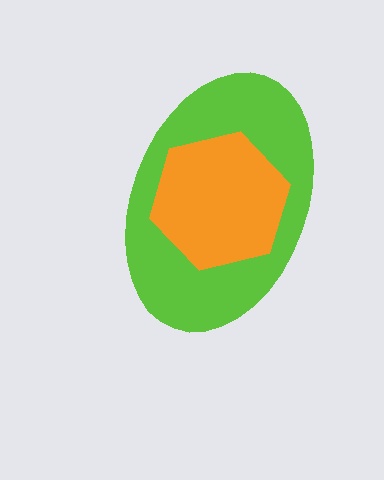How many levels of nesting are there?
2.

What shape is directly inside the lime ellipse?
The orange hexagon.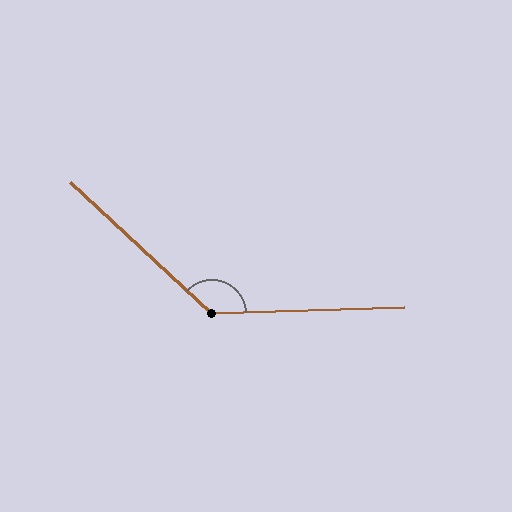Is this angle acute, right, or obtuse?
It is obtuse.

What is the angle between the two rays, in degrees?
Approximately 135 degrees.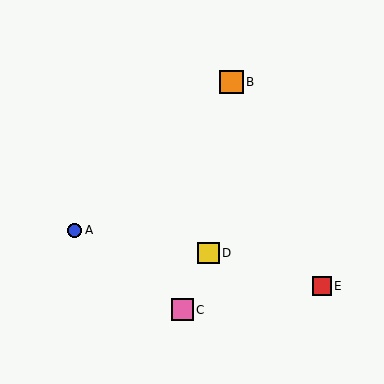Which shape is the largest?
The orange square (labeled B) is the largest.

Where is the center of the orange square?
The center of the orange square is at (231, 82).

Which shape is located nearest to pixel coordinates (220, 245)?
The yellow square (labeled D) at (208, 253) is nearest to that location.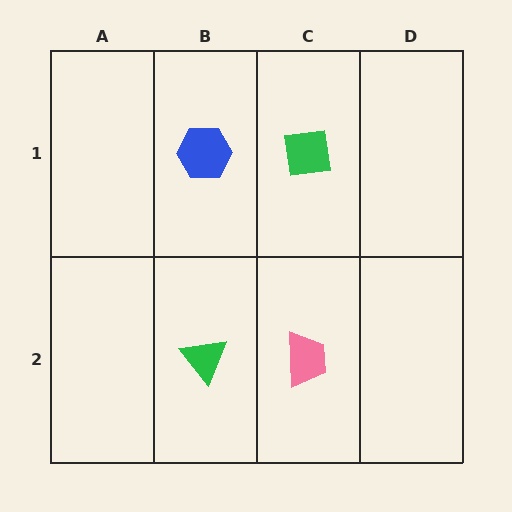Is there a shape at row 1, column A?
No, that cell is empty.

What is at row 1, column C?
A green square.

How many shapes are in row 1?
2 shapes.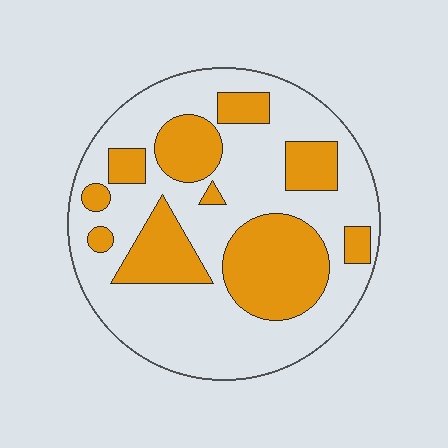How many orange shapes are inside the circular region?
10.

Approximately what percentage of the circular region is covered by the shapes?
Approximately 35%.